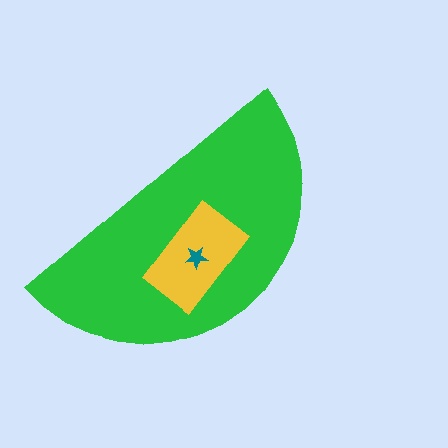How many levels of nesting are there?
3.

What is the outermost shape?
The green semicircle.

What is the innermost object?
The teal star.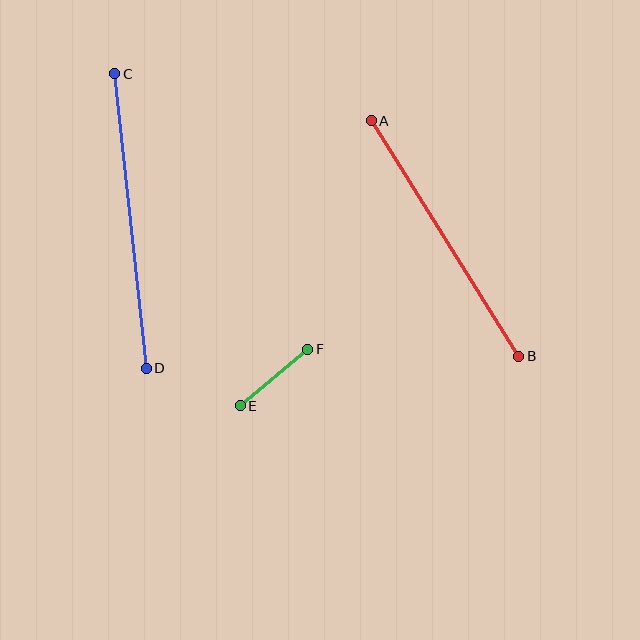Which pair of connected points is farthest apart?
Points C and D are farthest apart.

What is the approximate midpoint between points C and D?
The midpoint is at approximately (131, 221) pixels.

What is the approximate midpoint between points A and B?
The midpoint is at approximately (445, 239) pixels.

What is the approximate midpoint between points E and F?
The midpoint is at approximately (274, 378) pixels.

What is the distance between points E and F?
The distance is approximately 88 pixels.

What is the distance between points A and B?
The distance is approximately 278 pixels.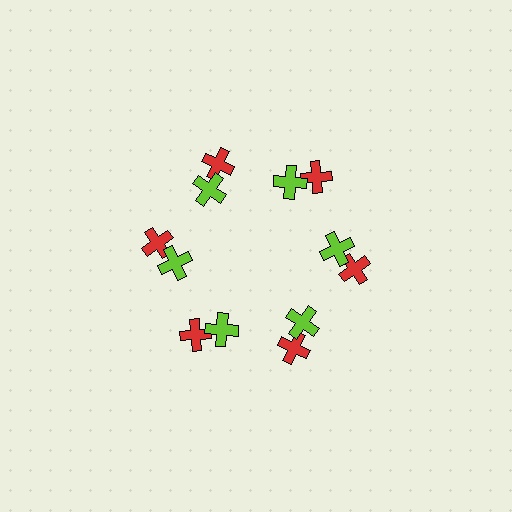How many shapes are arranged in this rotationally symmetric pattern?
There are 12 shapes, arranged in 6 groups of 2.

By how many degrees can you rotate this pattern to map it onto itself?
The pattern maps onto itself every 60 degrees of rotation.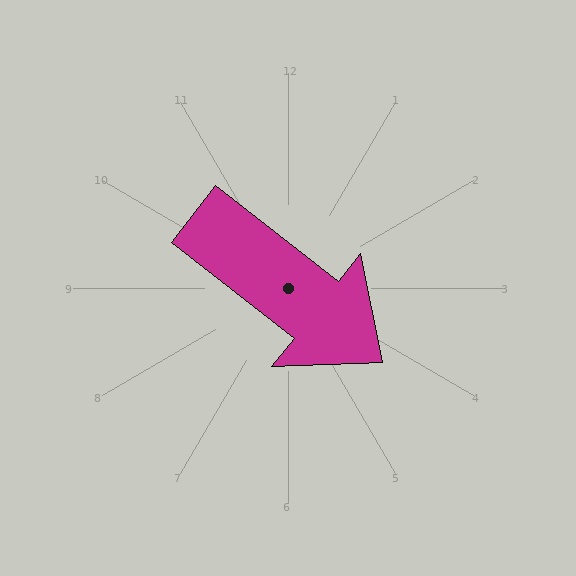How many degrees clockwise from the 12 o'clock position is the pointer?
Approximately 128 degrees.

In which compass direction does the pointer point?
Southeast.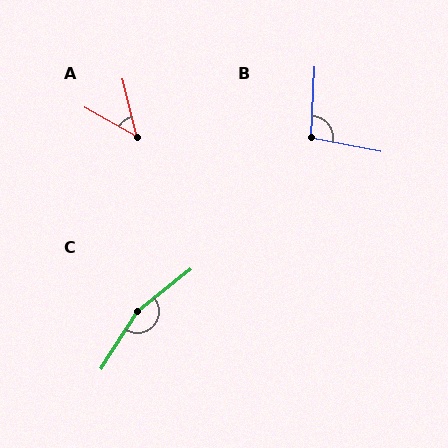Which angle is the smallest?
A, at approximately 46 degrees.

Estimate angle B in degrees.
Approximately 98 degrees.